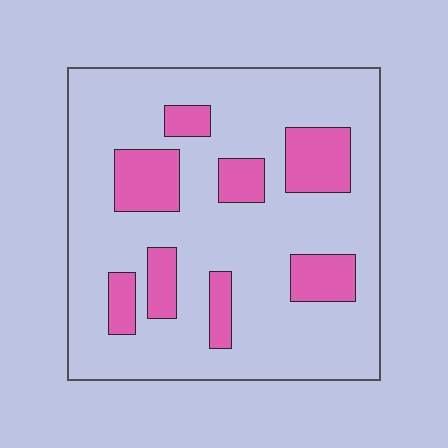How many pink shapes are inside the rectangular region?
8.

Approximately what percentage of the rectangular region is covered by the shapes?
Approximately 20%.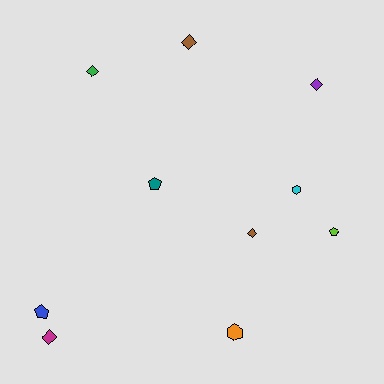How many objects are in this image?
There are 10 objects.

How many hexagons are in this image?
There are 2 hexagons.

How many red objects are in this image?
There are no red objects.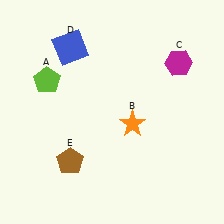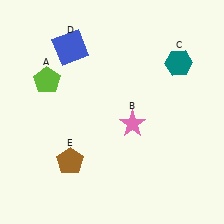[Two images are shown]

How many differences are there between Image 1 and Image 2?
There are 2 differences between the two images.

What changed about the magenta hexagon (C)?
In Image 1, C is magenta. In Image 2, it changed to teal.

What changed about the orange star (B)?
In Image 1, B is orange. In Image 2, it changed to pink.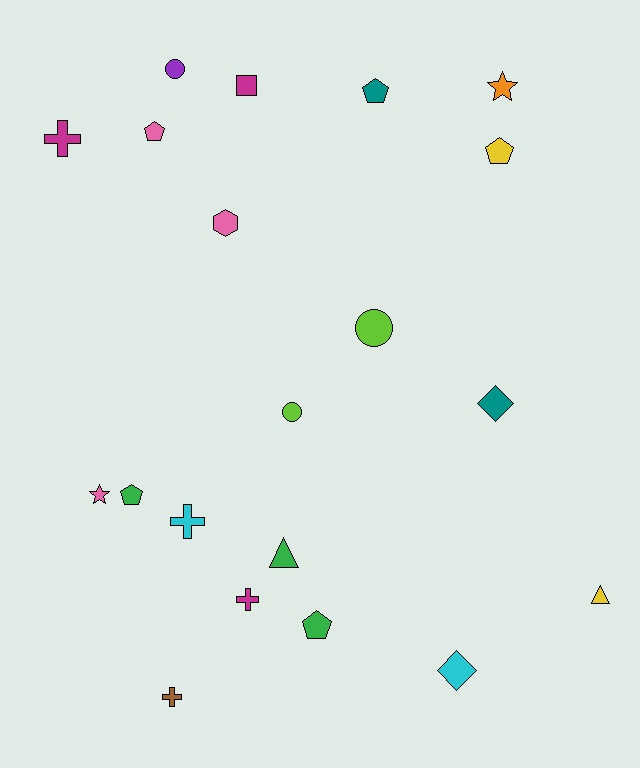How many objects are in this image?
There are 20 objects.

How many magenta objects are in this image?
There are 3 magenta objects.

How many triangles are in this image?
There are 2 triangles.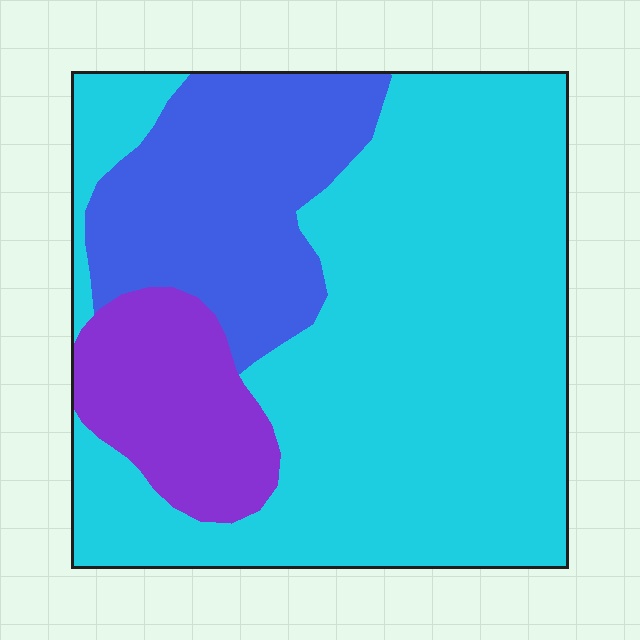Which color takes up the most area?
Cyan, at roughly 65%.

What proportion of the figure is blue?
Blue covers 22% of the figure.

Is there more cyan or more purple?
Cyan.